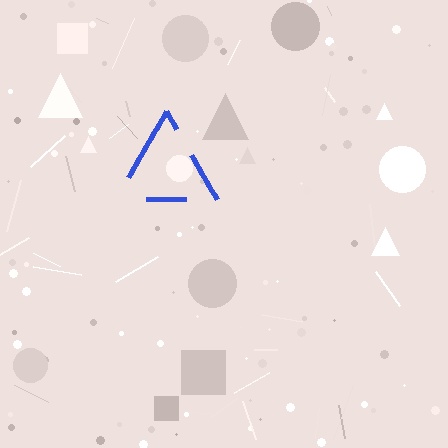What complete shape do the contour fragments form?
The contour fragments form a triangle.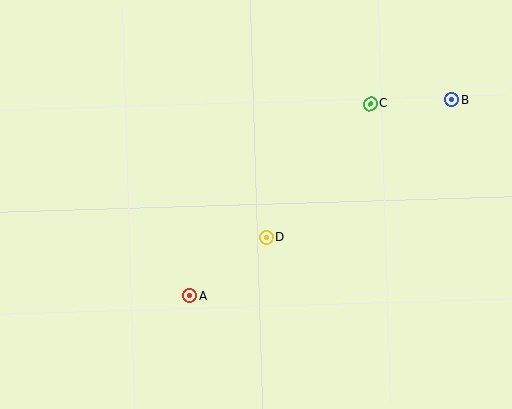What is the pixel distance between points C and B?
The distance between C and B is 82 pixels.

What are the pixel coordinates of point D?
Point D is at (266, 237).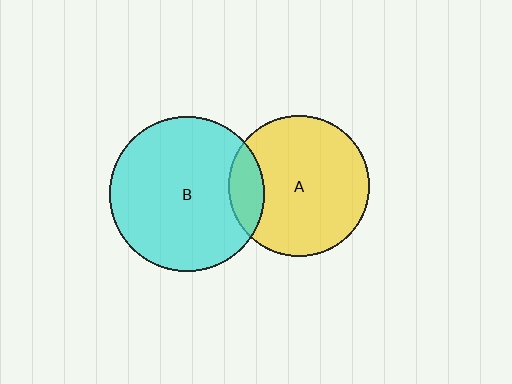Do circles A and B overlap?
Yes.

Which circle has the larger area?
Circle B (cyan).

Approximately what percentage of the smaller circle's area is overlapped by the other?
Approximately 15%.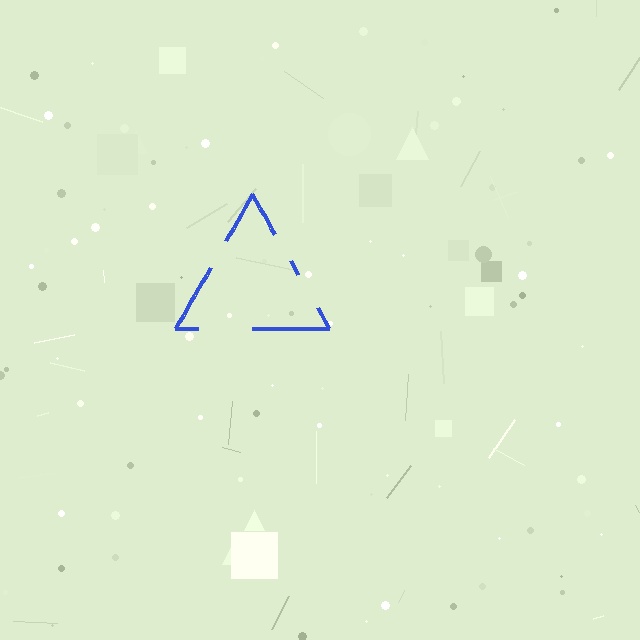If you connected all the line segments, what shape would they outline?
They would outline a triangle.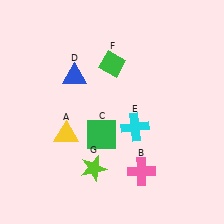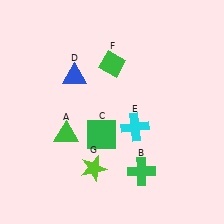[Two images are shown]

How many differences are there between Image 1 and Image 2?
There are 2 differences between the two images.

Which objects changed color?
A changed from yellow to green. B changed from pink to green.